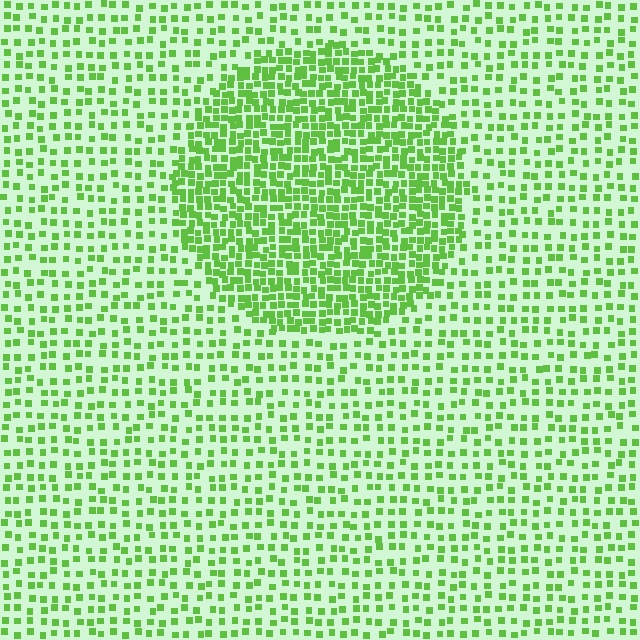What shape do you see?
I see a circle.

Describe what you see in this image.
The image contains small lime elements arranged at two different densities. A circle-shaped region is visible where the elements are more densely packed than the surrounding area.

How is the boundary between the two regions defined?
The boundary is defined by a change in element density (approximately 2.2x ratio). All elements are the same color, size, and shape.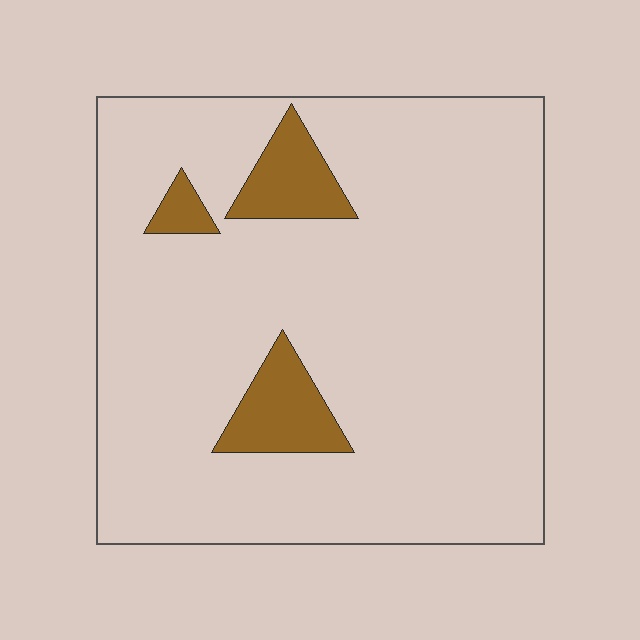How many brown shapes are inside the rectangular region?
3.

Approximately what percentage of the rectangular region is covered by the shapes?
Approximately 10%.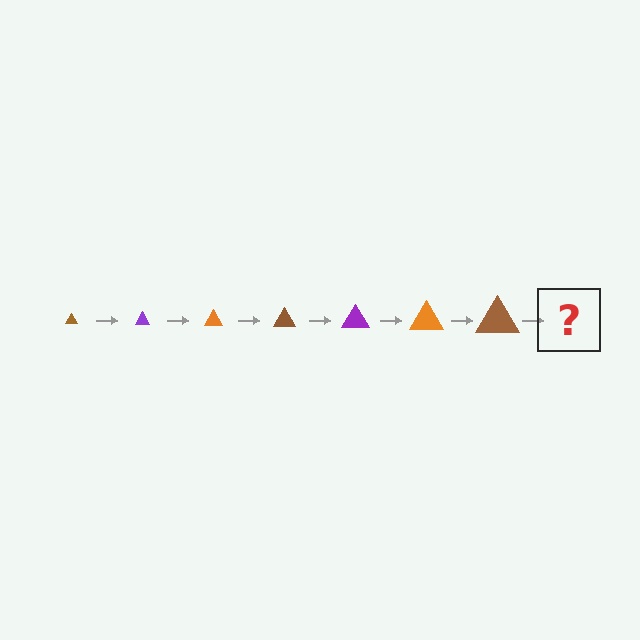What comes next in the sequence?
The next element should be a purple triangle, larger than the previous one.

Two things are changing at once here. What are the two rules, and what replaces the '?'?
The two rules are that the triangle grows larger each step and the color cycles through brown, purple, and orange. The '?' should be a purple triangle, larger than the previous one.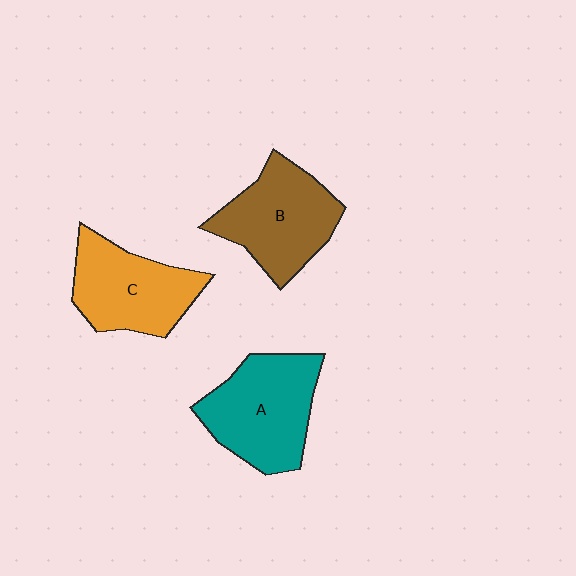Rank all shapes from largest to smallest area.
From largest to smallest: A (teal), B (brown), C (orange).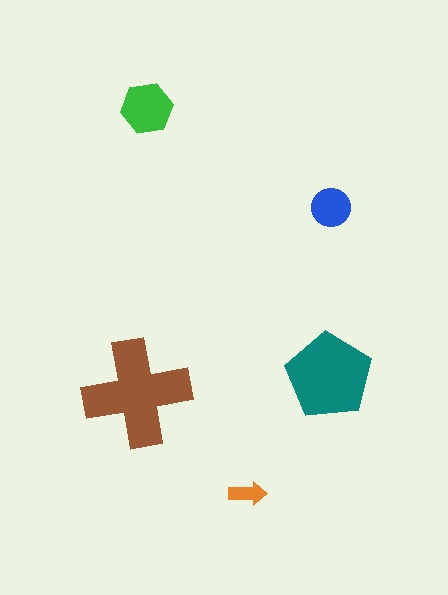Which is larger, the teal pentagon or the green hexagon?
The teal pentagon.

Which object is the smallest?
The orange arrow.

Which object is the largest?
The brown cross.